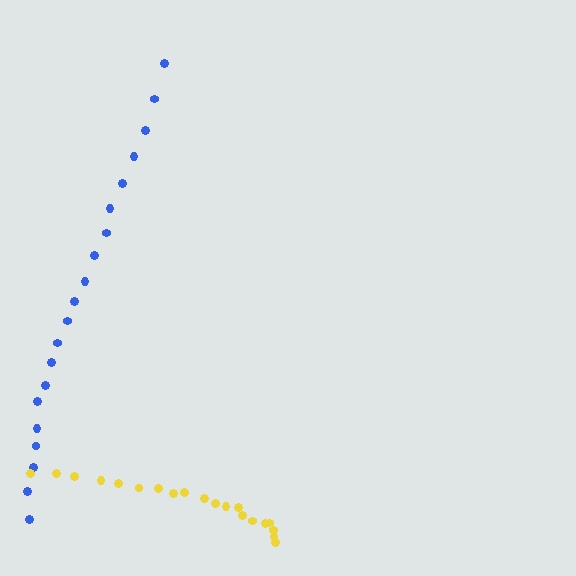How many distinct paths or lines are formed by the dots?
There are 2 distinct paths.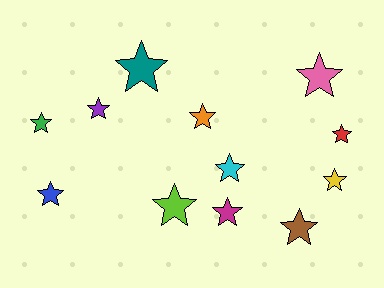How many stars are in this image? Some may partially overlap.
There are 12 stars.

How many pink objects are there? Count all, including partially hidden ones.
There is 1 pink object.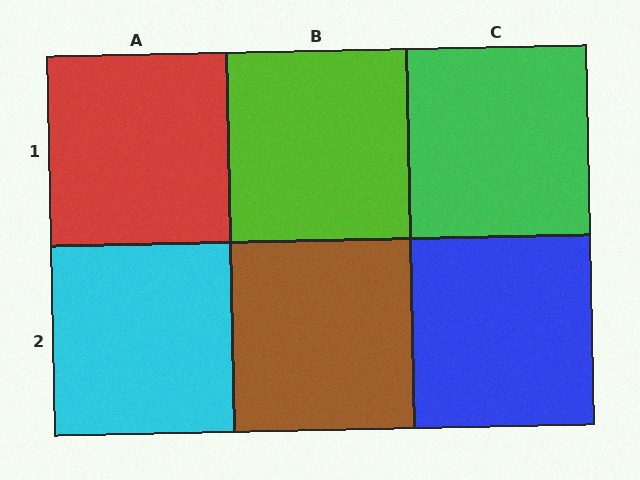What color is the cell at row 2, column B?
Brown.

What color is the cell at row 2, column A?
Cyan.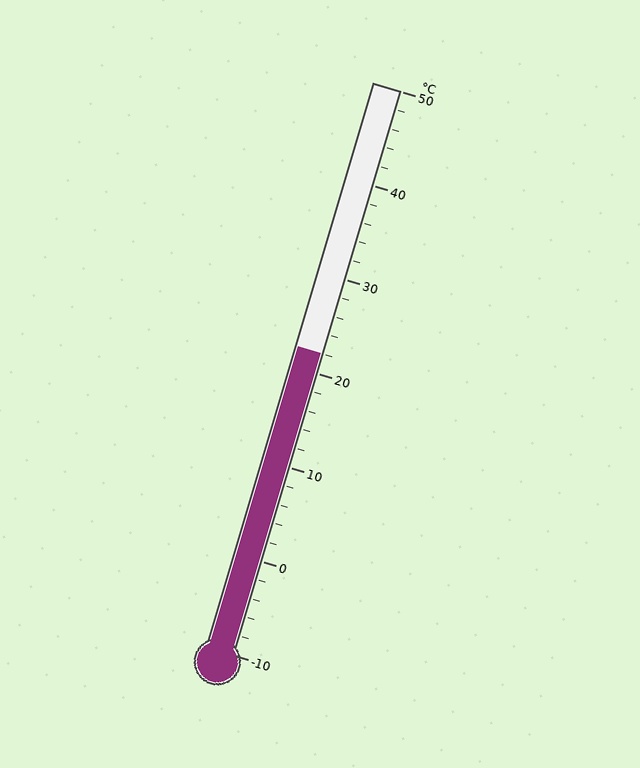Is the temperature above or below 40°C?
The temperature is below 40°C.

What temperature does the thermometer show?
The thermometer shows approximately 22°C.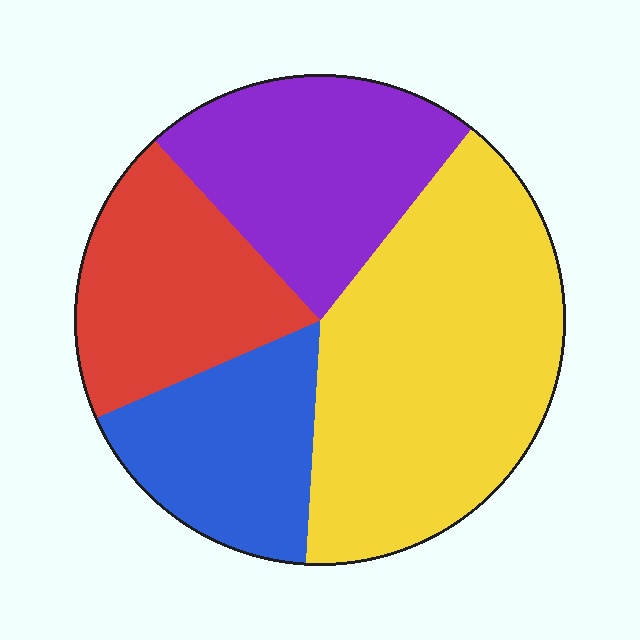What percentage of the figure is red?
Red covers 20% of the figure.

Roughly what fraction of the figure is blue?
Blue takes up about one sixth (1/6) of the figure.